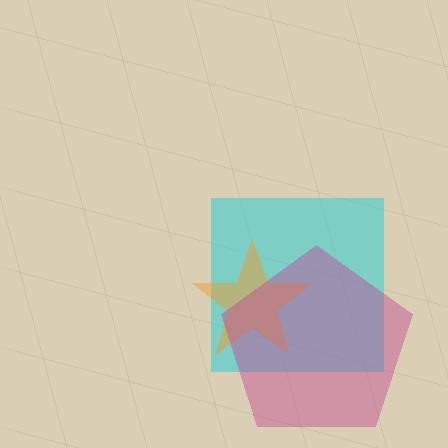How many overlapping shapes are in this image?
There are 3 overlapping shapes in the image.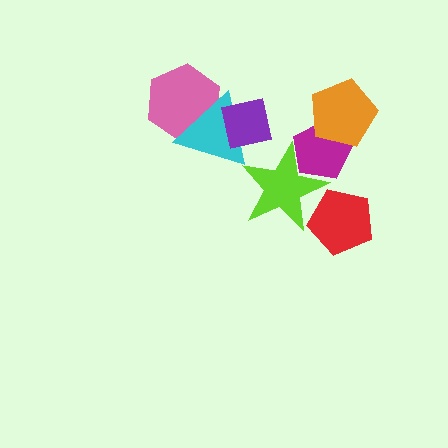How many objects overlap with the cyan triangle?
2 objects overlap with the cyan triangle.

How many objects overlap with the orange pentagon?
1 object overlaps with the orange pentagon.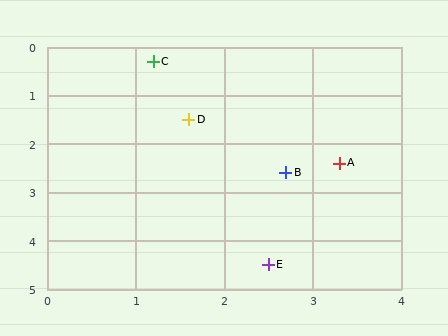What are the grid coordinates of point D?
Point D is at approximately (1.6, 1.5).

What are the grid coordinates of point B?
Point B is at approximately (2.7, 2.6).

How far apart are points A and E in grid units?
Points A and E are about 2.2 grid units apart.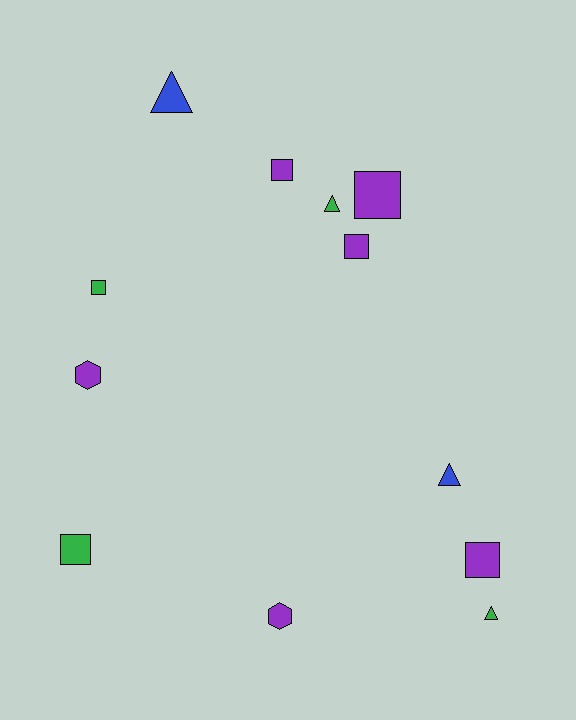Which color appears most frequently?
Purple, with 6 objects.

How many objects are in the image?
There are 12 objects.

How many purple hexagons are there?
There are 2 purple hexagons.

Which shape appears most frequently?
Square, with 6 objects.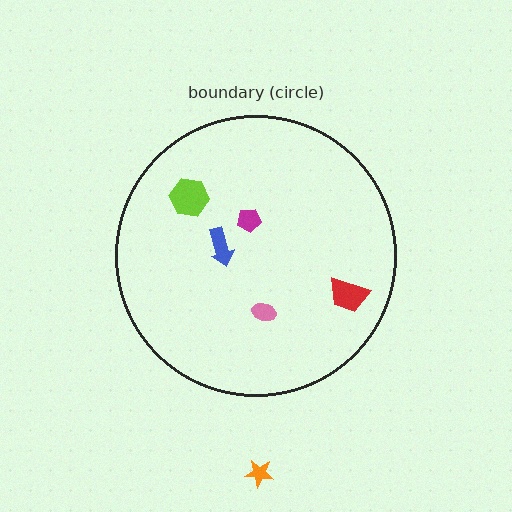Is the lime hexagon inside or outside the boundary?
Inside.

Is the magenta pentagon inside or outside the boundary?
Inside.